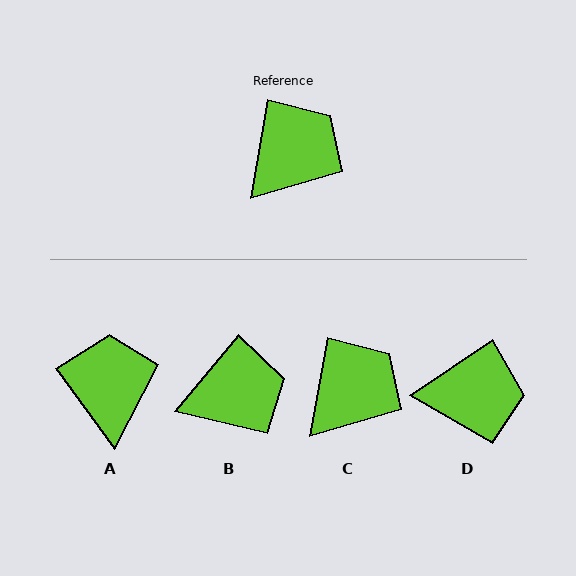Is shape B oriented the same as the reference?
No, it is off by about 30 degrees.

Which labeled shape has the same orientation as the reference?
C.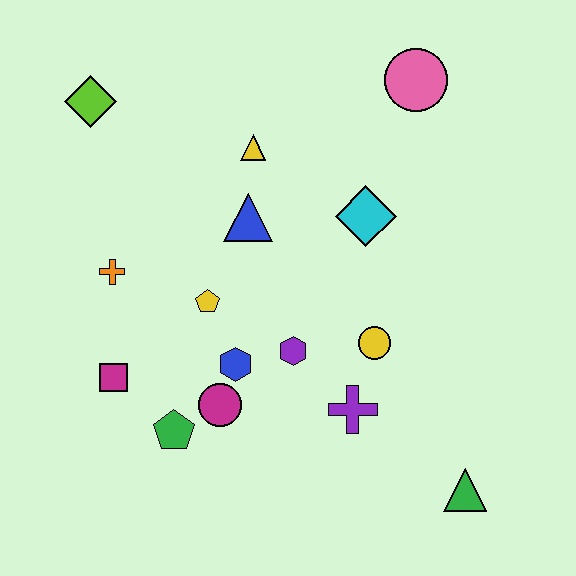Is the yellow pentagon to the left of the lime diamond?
No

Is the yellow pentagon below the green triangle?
No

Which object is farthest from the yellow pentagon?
The green triangle is farthest from the yellow pentagon.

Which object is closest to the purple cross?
The yellow circle is closest to the purple cross.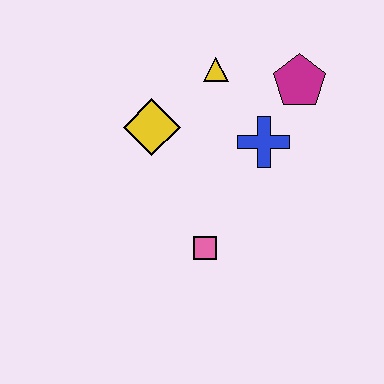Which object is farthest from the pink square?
The magenta pentagon is farthest from the pink square.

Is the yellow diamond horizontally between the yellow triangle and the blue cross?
No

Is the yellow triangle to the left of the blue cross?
Yes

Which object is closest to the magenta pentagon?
The blue cross is closest to the magenta pentagon.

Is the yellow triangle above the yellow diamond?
Yes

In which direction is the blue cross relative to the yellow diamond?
The blue cross is to the right of the yellow diamond.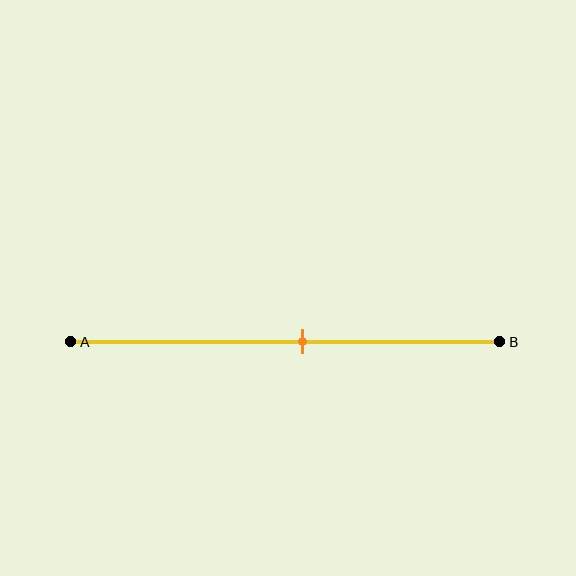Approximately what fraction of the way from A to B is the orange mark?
The orange mark is approximately 55% of the way from A to B.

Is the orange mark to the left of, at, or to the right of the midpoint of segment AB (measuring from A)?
The orange mark is to the right of the midpoint of segment AB.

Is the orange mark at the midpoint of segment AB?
No, the mark is at about 55% from A, not at the 50% midpoint.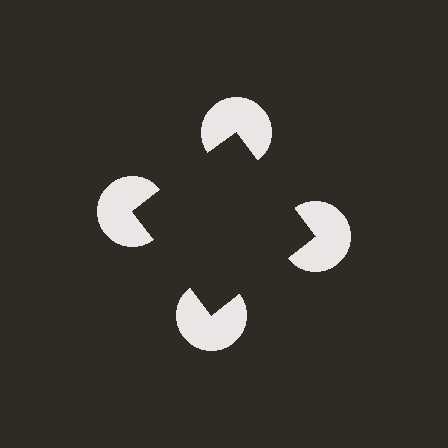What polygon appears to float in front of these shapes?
An illusory square — its edges are inferred from the aligned wedge cuts in the pac-man discs, not physically drawn.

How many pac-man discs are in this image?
There are 4 — one at each vertex of the illusory square.